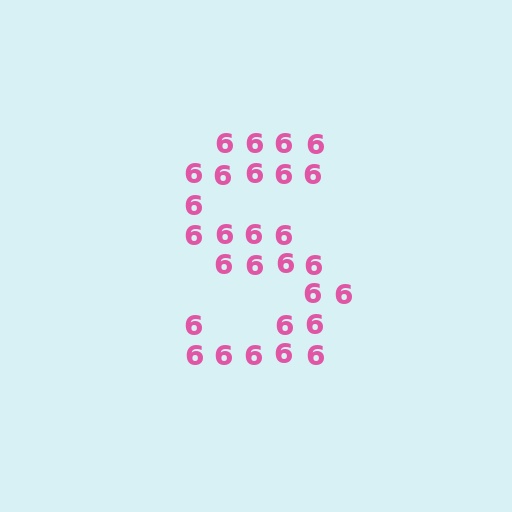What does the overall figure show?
The overall figure shows the letter S.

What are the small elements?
The small elements are digit 6's.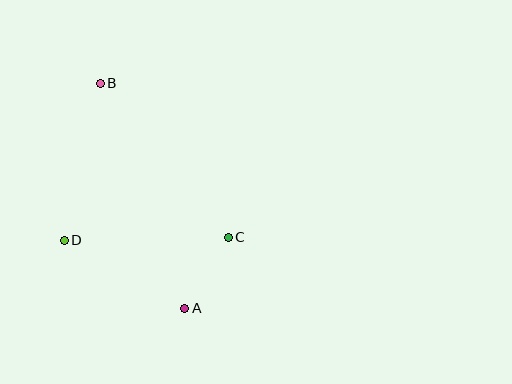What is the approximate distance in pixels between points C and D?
The distance between C and D is approximately 164 pixels.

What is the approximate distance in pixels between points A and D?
The distance between A and D is approximately 138 pixels.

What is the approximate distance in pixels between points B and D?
The distance between B and D is approximately 161 pixels.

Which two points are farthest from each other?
Points A and B are farthest from each other.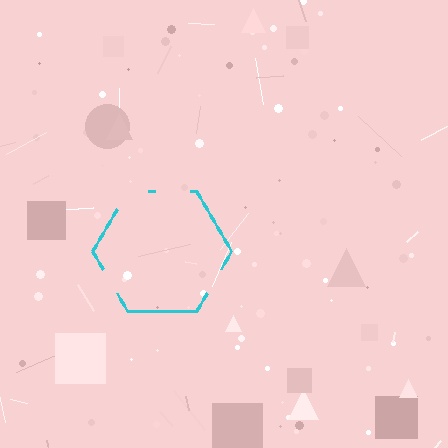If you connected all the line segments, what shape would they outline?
They would outline a hexagon.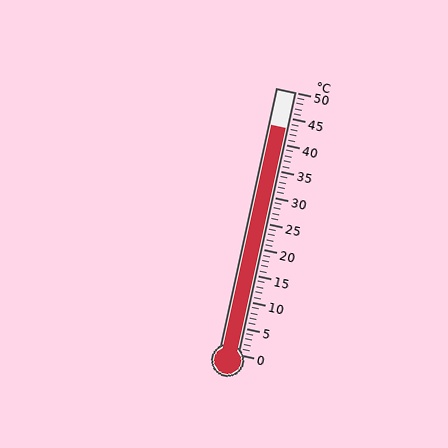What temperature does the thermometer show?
The thermometer shows approximately 43°C.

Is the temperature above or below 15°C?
The temperature is above 15°C.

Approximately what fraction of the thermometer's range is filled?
The thermometer is filled to approximately 85% of its range.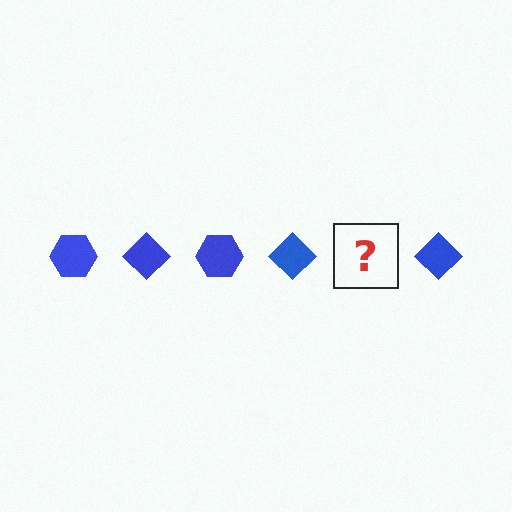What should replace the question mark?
The question mark should be replaced with a blue hexagon.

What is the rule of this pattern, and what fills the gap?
The rule is that the pattern cycles through hexagon, diamond shapes in blue. The gap should be filled with a blue hexagon.